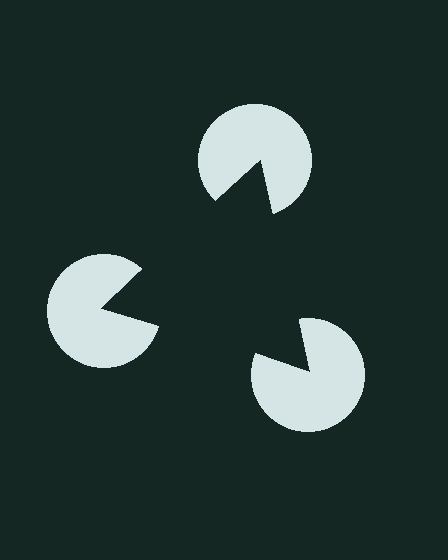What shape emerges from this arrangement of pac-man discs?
An illusory triangle — its edges are inferred from the aligned wedge cuts in the pac-man discs, not physically drawn.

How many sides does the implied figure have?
3 sides.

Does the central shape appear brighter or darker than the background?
It typically appears slightly darker than the background, even though no actual brightness change is drawn.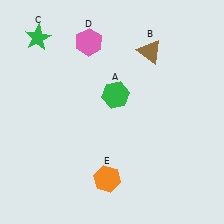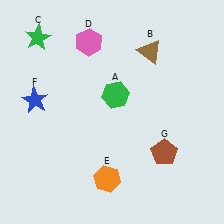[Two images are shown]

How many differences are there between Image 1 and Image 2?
There are 2 differences between the two images.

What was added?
A blue star (F), a brown pentagon (G) were added in Image 2.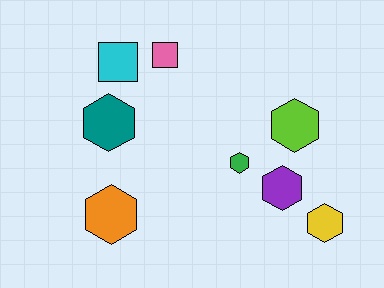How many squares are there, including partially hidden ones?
There are 2 squares.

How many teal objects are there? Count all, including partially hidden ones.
There is 1 teal object.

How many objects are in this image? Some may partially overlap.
There are 8 objects.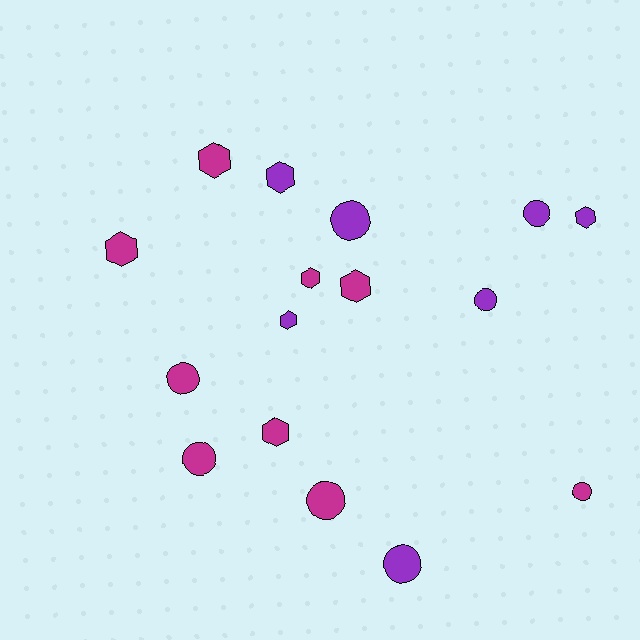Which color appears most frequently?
Magenta, with 9 objects.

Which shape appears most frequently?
Hexagon, with 8 objects.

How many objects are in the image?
There are 16 objects.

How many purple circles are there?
There are 4 purple circles.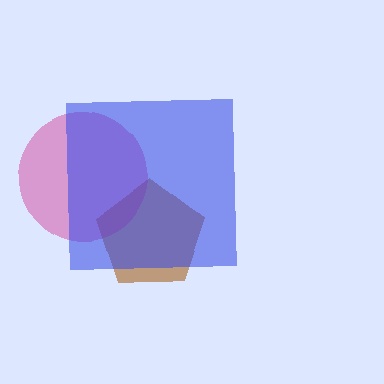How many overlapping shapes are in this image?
There are 3 overlapping shapes in the image.